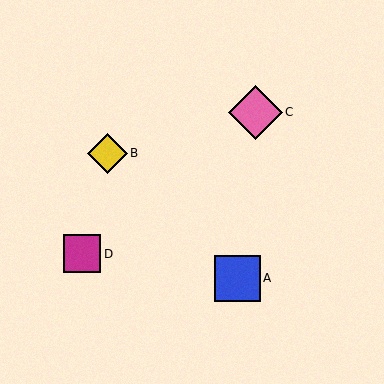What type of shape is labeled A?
Shape A is a blue square.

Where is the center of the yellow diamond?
The center of the yellow diamond is at (107, 153).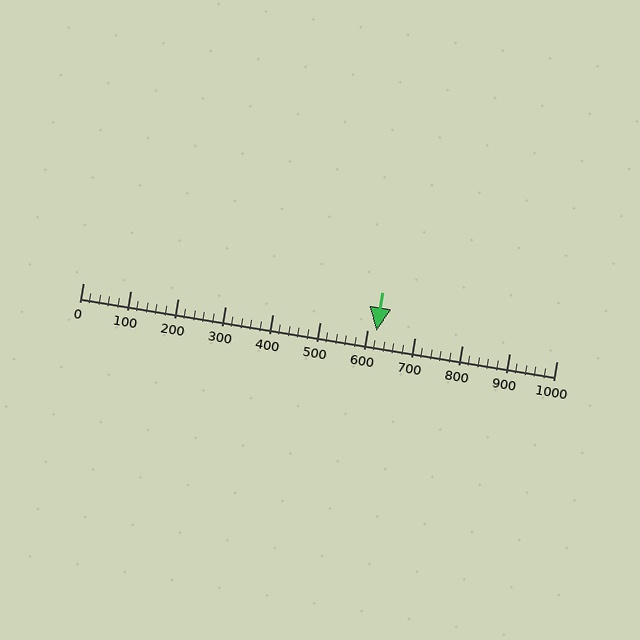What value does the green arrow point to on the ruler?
The green arrow points to approximately 620.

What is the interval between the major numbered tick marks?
The major tick marks are spaced 100 units apart.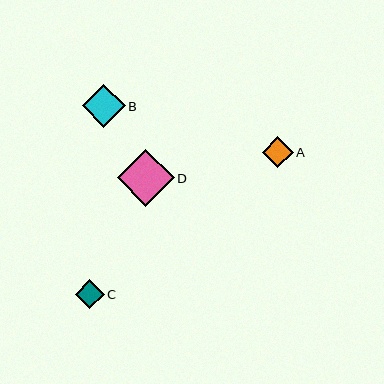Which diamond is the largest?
Diamond D is the largest with a size of approximately 57 pixels.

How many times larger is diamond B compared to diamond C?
Diamond B is approximately 1.5 times the size of diamond C.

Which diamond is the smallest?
Diamond C is the smallest with a size of approximately 29 pixels.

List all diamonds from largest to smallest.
From largest to smallest: D, B, A, C.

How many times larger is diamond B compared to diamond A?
Diamond B is approximately 1.4 times the size of diamond A.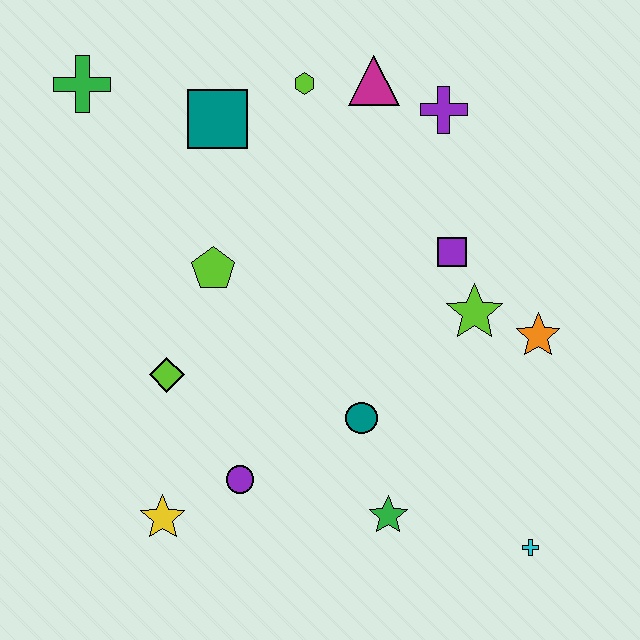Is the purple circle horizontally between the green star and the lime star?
No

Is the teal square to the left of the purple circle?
Yes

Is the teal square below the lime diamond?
No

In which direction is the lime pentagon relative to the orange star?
The lime pentagon is to the left of the orange star.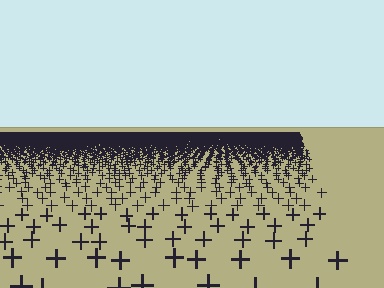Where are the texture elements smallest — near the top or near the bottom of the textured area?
Near the top.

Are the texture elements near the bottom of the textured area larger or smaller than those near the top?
Larger. Near the bottom, elements are closer to the viewer and appear at a bigger on-screen size.